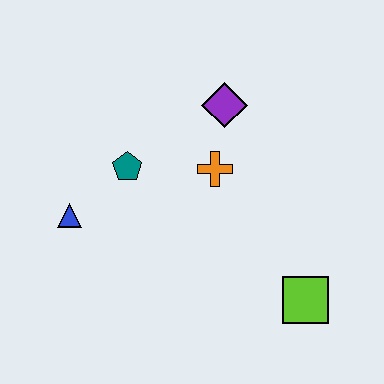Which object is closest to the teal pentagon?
The blue triangle is closest to the teal pentagon.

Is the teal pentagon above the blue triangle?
Yes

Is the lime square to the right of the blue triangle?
Yes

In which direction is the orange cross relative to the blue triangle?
The orange cross is to the right of the blue triangle.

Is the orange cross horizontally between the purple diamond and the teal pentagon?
Yes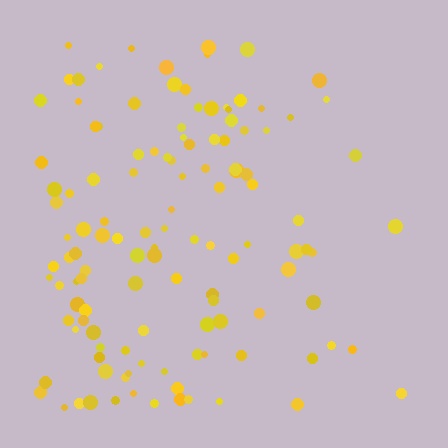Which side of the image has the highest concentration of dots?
The left.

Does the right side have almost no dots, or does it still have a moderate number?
Still a moderate number, just noticeably fewer than the left.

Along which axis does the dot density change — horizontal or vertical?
Horizontal.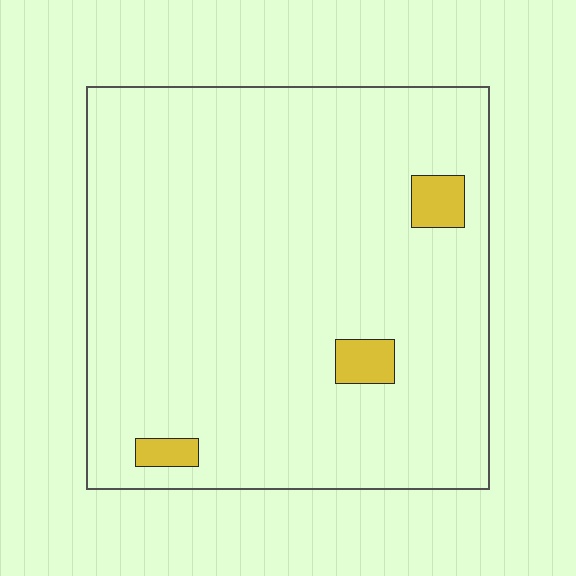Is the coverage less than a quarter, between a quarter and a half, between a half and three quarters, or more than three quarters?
Less than a quarter.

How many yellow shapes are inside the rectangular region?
3.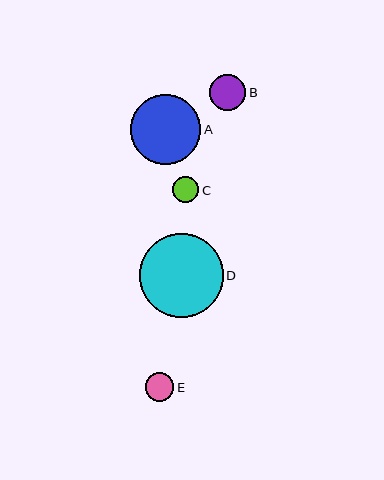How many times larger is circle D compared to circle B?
Circle D is approximately 2.3 times the size of circle B.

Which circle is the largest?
Circle D is the largest with a size of approximately 84 pixels.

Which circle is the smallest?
Circle C is the smallest with a size of approximately 26 pixels.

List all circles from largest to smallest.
From largest to smallest: D, A, B, E, C.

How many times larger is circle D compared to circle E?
Circle D is approximately 3.0 times the size of circle E.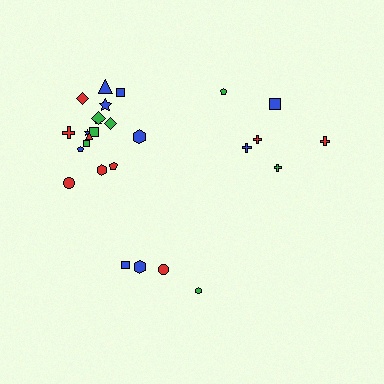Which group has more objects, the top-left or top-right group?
The top-left group.